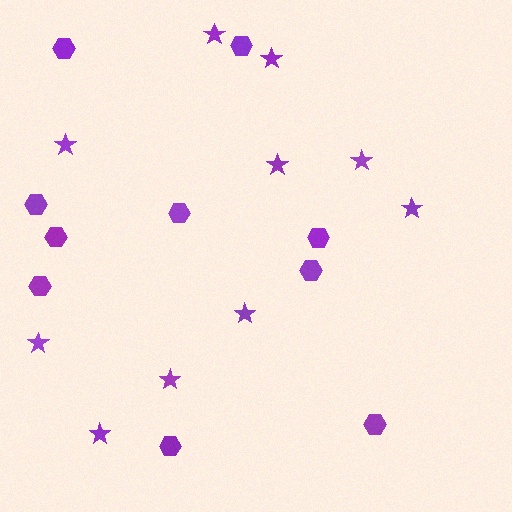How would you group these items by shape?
There are 2 groups: one group of hexagons (10) and one group of stars (10).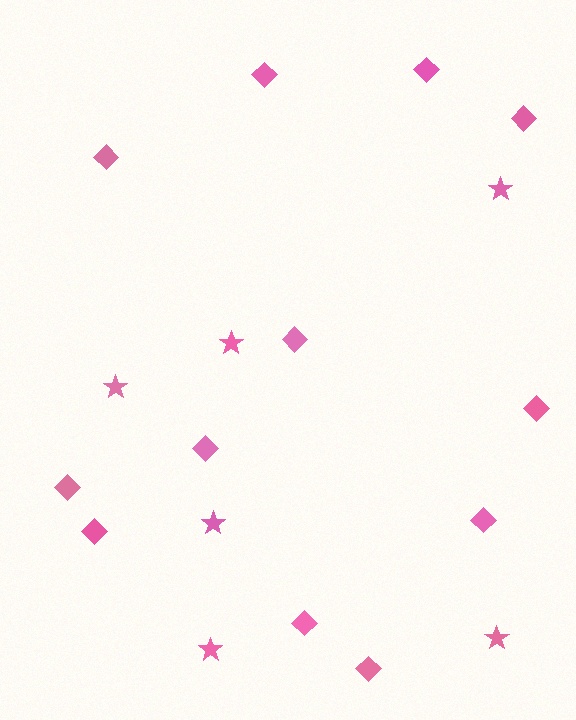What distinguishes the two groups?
There are 2 groups: one group of diamonds (12) and one group of stars (6).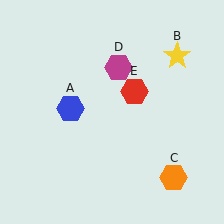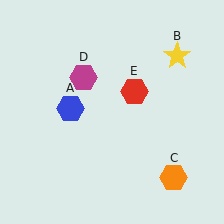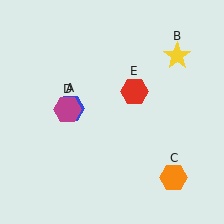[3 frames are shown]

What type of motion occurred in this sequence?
The magenta hexagon (object D) rotated counterclockwise around the center of the scene.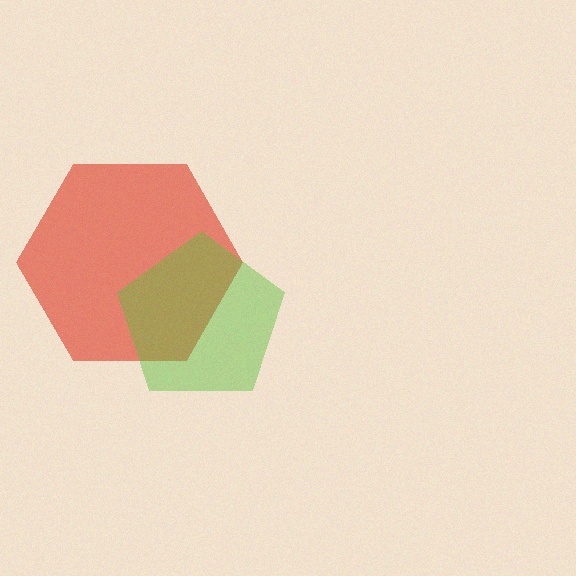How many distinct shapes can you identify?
There are 2 distinct shapes: a red hexagon, a lime pentagon.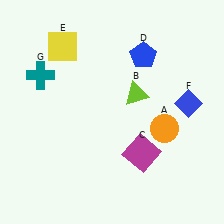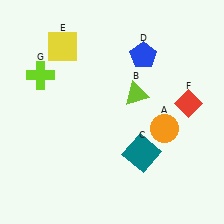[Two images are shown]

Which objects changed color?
C changed from magenta to teal. F changed from blue to red. G changed from teal to lime.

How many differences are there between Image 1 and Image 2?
There are 3 differences between the two images.